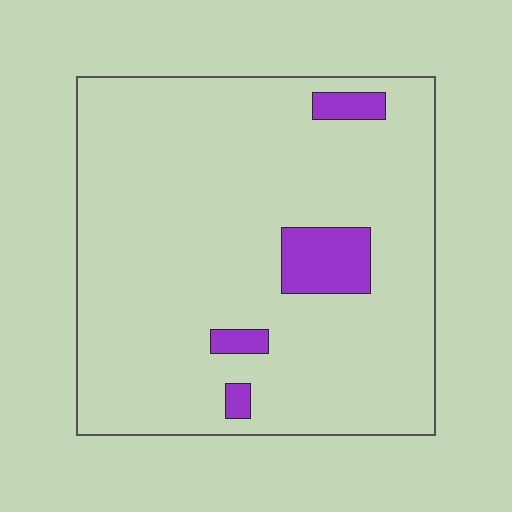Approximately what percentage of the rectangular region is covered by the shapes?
Approximately 10%.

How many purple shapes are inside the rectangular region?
4.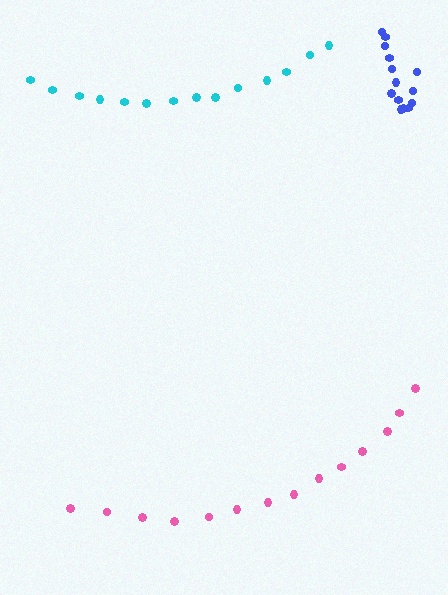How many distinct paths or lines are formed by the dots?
There are 3 distinct paths.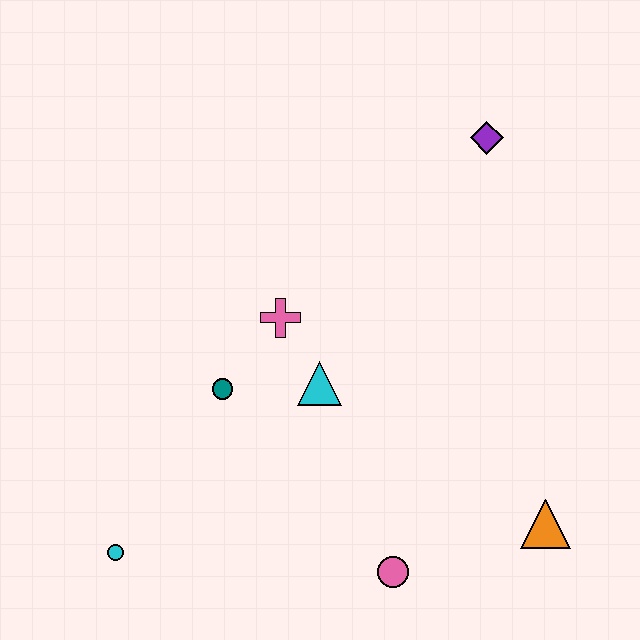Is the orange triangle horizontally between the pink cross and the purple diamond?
No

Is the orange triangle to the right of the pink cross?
Yes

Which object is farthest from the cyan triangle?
The purple diamond is farthest from the cyan triangle.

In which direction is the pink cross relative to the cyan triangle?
The pink cross is above the cyan triangle.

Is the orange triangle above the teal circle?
No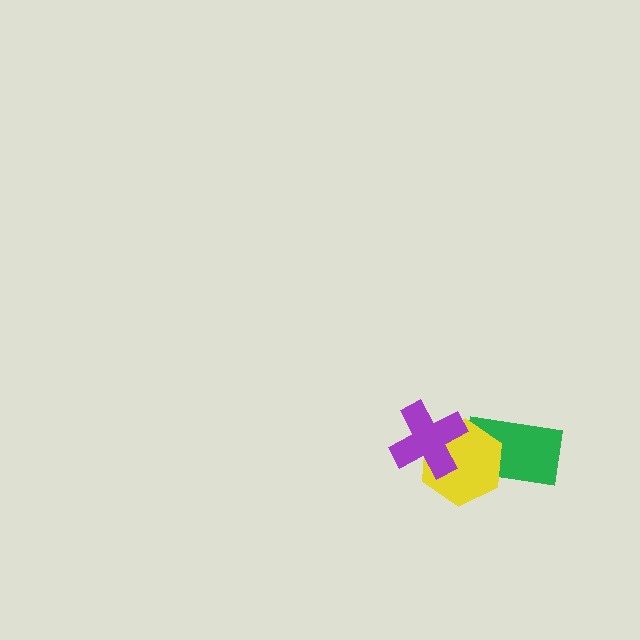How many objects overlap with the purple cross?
1 object overlaps with the purple cross.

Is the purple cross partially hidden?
No, no other shape covers it.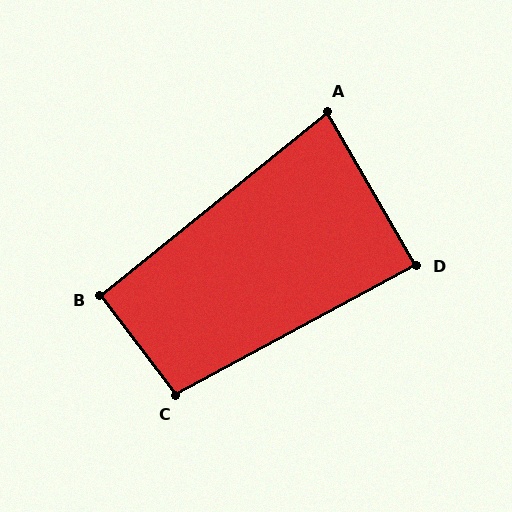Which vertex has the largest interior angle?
C, at approximately 99 degrees.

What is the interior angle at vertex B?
Approximately 92 degrees (approximately right).